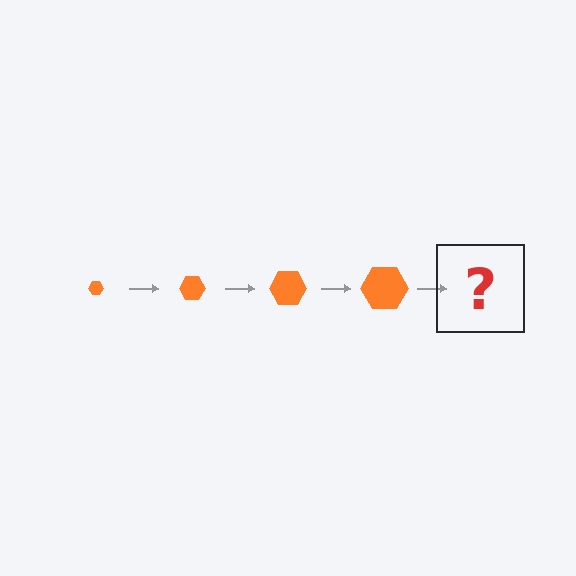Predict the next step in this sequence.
The next step is an orange hexagon, larger than the previous one.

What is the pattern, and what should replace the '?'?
The pattern is that the hexagon gets progressively larger each step. The '?' should be an orange hexagon, larger than the previous one.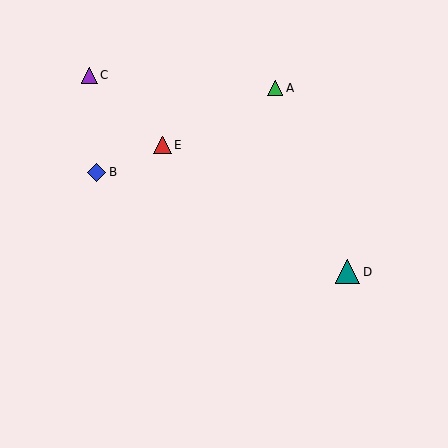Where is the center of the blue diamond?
The center of the blue diamond is at (97, 172).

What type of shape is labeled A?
Shape A is a green triangle.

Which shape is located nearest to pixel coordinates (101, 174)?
The blue diamond (labeled B) at (97, 172) is nearest to that location.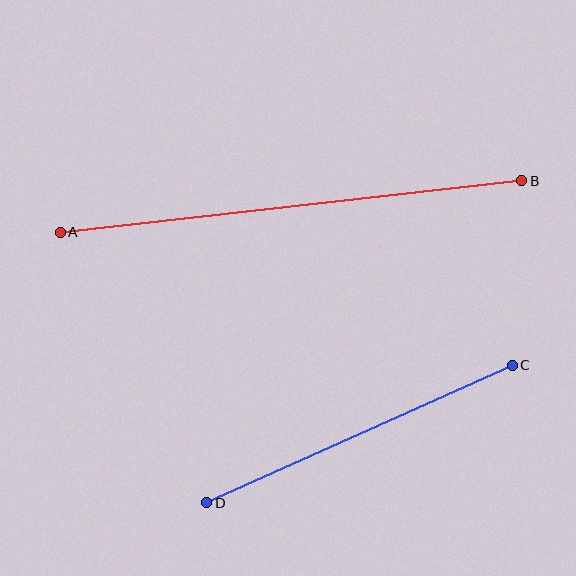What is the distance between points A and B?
The distance is approximately 465 pixels.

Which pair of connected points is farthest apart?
Points A and B are farthest apart.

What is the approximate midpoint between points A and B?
The midpoint is at approximately (291, 207) pixels.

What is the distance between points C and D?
The distance is approximately 335 pixels.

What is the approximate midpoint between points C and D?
The midpoint is at approximately (360, 434) pixels.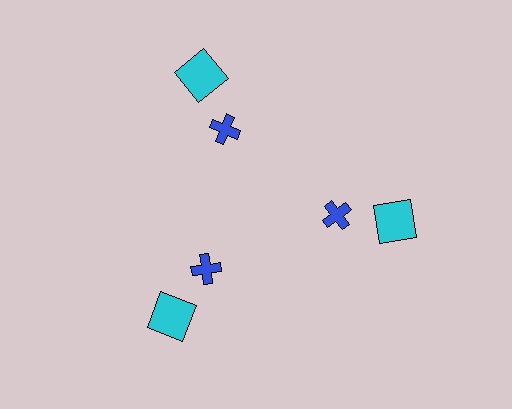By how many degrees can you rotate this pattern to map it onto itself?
The pattern maps onto itself every 120 degrees of rotation.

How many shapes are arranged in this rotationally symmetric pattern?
There are 6 shapes, arranged in 3 groups of 2.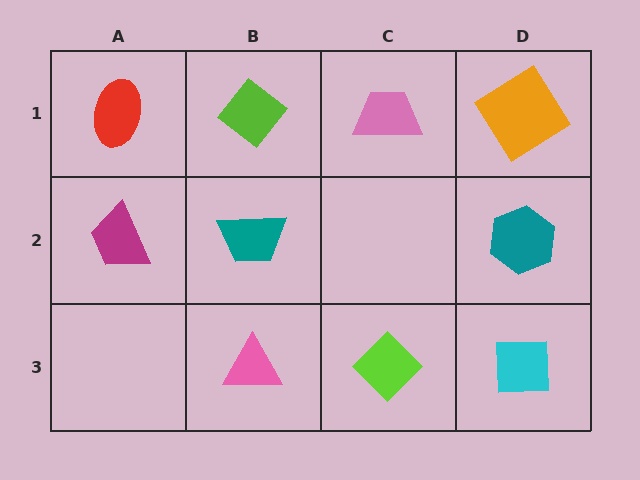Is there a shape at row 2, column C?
No, that cell is empty.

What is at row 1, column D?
An orange diamond.